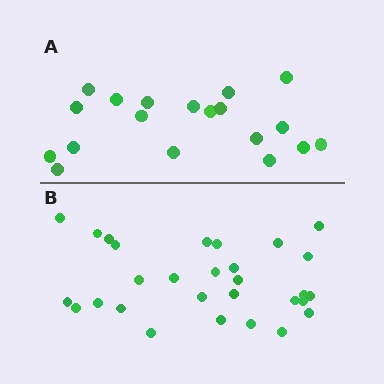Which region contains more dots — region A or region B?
Region B (the bottom region) has more dots.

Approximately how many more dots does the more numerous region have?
Region B has roughly 10 or so more dots than region A.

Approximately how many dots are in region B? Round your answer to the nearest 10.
About 30 dots. (The exact count is 29, which rounds to 30.)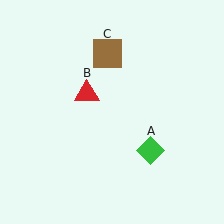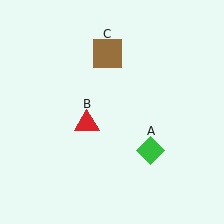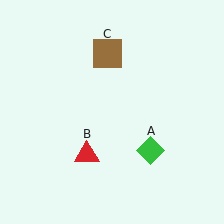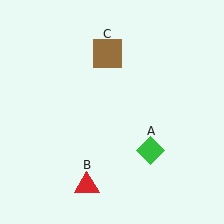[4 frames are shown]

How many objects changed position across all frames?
1 object changed position: red triangle (object B).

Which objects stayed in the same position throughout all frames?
Green diamond (object A) and brown square (object C) remained stationary.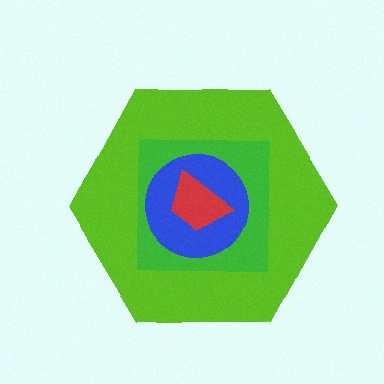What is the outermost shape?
The lime hexagon.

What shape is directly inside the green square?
The blue circle.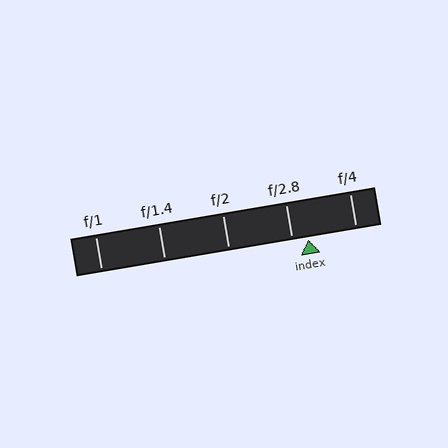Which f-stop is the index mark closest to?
The index mark is closest to f/2.8.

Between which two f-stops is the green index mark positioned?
The index mark is between f/2.8 and f/4.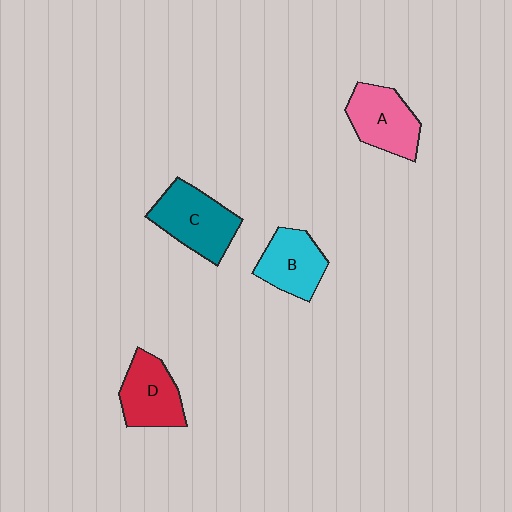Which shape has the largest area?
Shape C (teal).